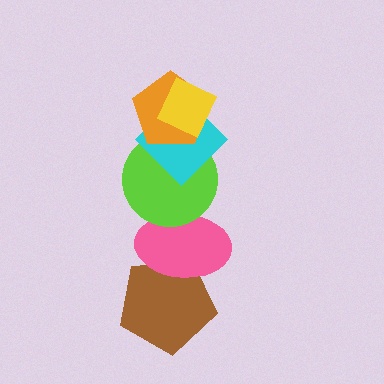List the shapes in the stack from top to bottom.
From top to bottom: the yellow diamond, the orange pentagon, the cyan diamond, the lime circle, the pink ellipse, the brown pentagon.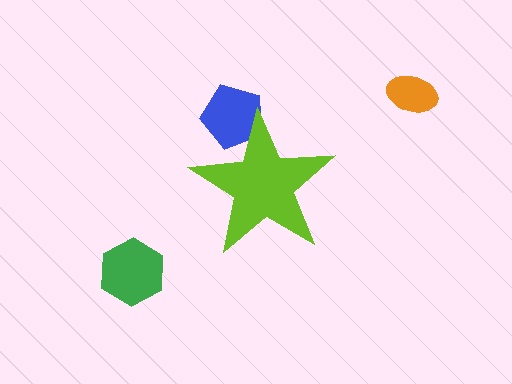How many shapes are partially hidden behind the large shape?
1 shape is partially hidden.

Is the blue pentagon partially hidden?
Yes, the blue pentagon is partially hidden behind the lime star.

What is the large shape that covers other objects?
A lime star.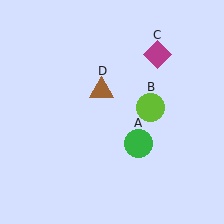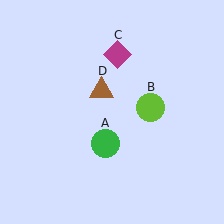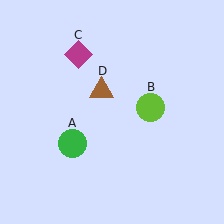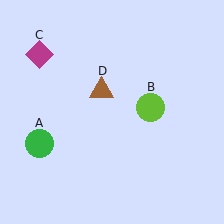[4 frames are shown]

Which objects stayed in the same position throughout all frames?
Lime circle (object B) and brown triangle (object D) remained stationary.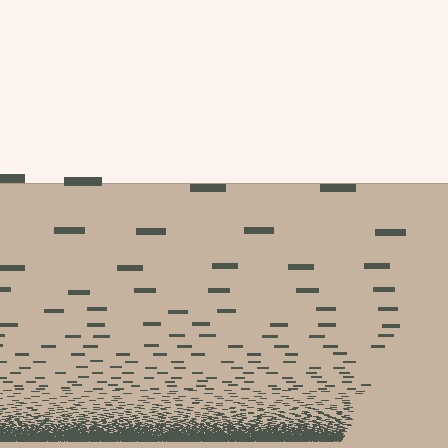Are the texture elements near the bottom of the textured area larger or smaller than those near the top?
Smaller. The gradient is inverted — elements near the bottom are smaller and denser.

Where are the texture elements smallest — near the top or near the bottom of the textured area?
Near the bottom.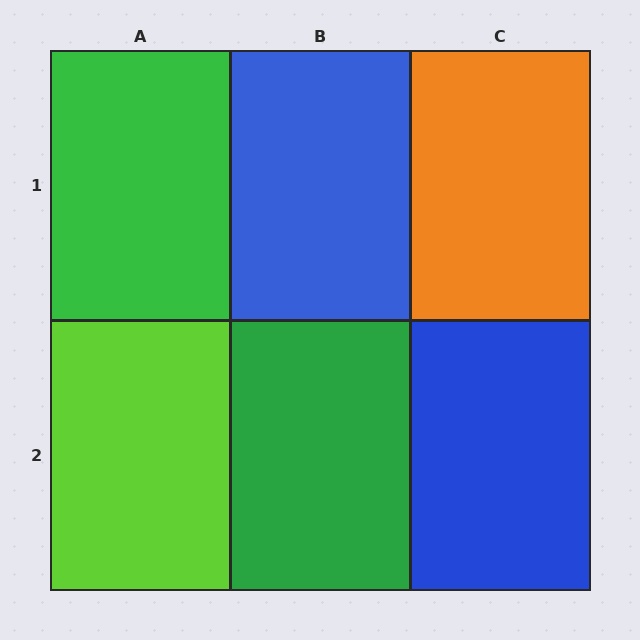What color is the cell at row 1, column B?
Blue.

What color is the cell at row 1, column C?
Orange.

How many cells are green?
2 cells are green.